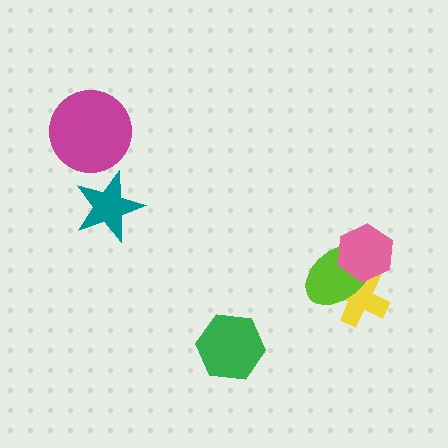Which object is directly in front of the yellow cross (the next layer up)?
The lime ellipse is directly in front of the yellow cross.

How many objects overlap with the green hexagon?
0 objects overlap with the green hexagon.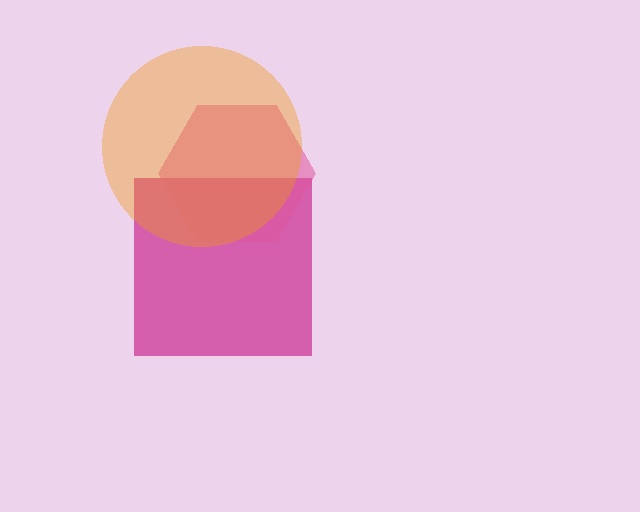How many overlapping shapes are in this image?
There are 3 overlapping shapes in the image.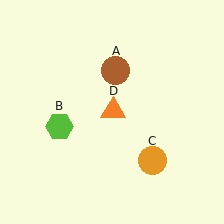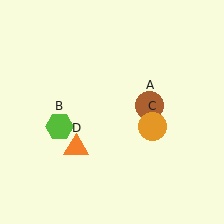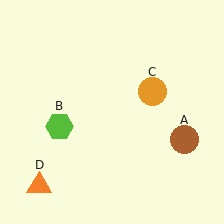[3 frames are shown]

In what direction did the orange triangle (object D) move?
The orange triangle (object D) moved down and to the left.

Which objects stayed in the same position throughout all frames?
Lime hexagon (object B) remained stationary.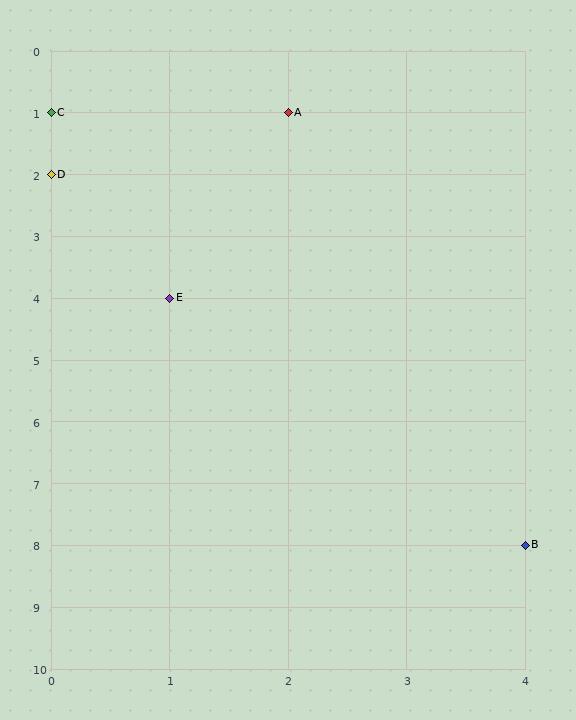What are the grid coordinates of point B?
Point B is at grid coordinates (4, 8).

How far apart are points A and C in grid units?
Points A and C are 2 columns apart.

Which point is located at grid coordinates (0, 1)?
Point C is at (0, 1).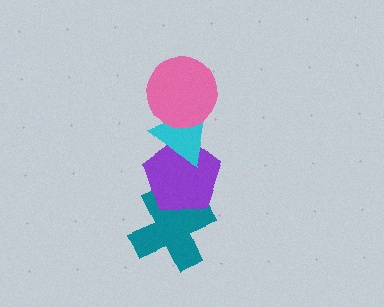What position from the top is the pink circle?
The pink circle is 1st from the top.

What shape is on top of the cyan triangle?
The pink circle is on top of the cyan triangle.